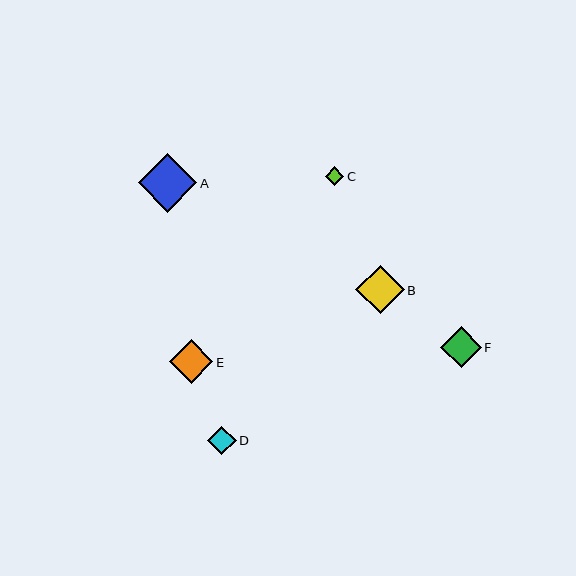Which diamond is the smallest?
Diamond C is the smallest with a size of approximately 18 pixels.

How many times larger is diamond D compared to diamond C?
Diamond D is approximately 1.6 times the size of diamond C.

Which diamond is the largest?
Diamond A is the largest with a size of approximately 59 pixels.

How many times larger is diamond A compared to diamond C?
Diamond A is approximately 3.2 times the size of diamond C.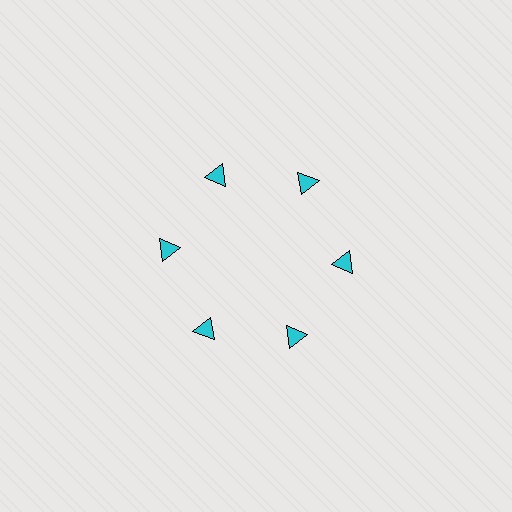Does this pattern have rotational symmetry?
Yes, this pattern has 6-fold rotational symmetry. It looks the same after rotating 60 degrees around the center.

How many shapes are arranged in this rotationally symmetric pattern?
There are 6 shapes, arranged in 6 groups of 1.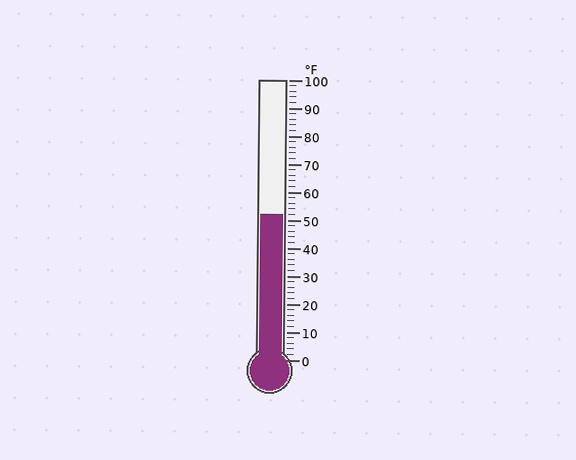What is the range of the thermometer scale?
The thermometer scale ranges from 0°F to 100°F.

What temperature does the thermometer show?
The thermometer shows approximately 52°F.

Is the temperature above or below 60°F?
The temperature is below 60°F.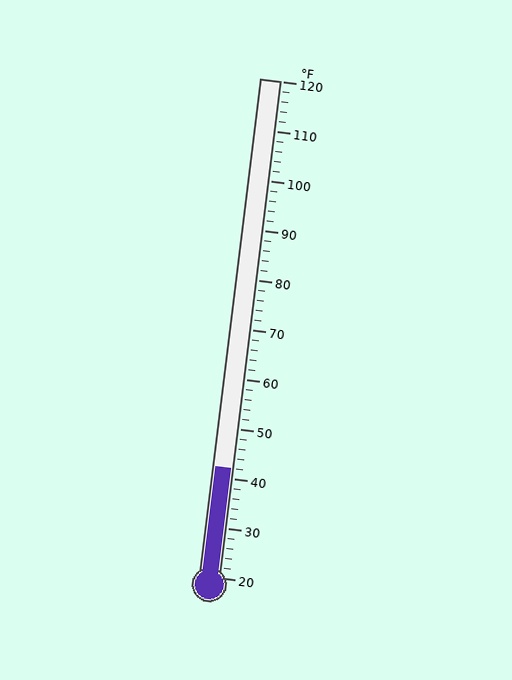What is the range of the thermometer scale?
The thermometer scale ranges from 20°F to 120°F.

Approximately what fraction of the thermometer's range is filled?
The thermometer is filled to approximately 20% of its range.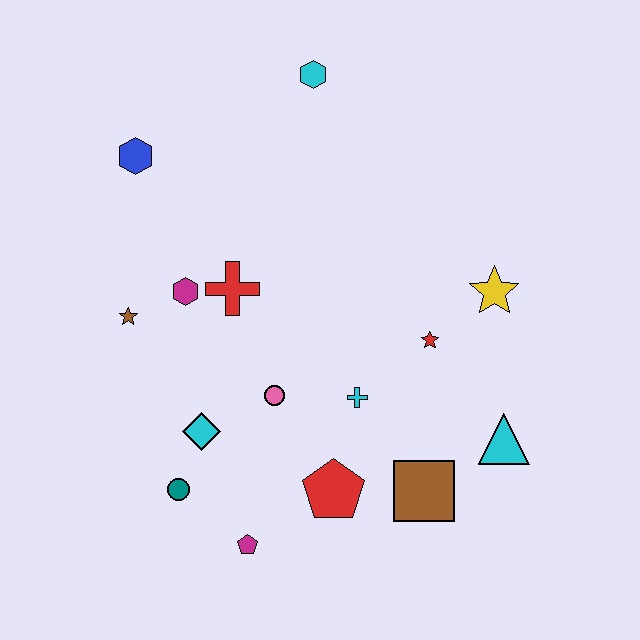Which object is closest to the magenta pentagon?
The teal circle is closest to the magenta pentagon.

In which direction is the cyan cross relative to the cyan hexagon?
The cyan cross is below the cyan hexagon.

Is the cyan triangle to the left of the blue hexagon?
No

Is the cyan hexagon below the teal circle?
No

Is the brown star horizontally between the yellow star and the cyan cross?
No